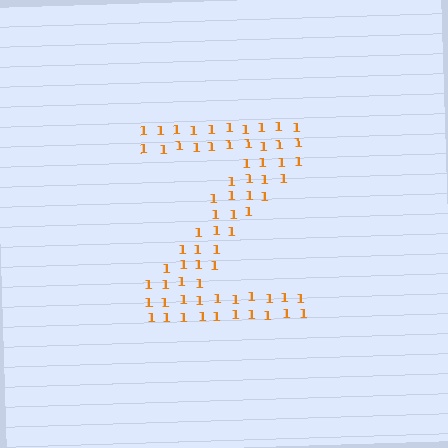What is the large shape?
The large shape is the letter Z.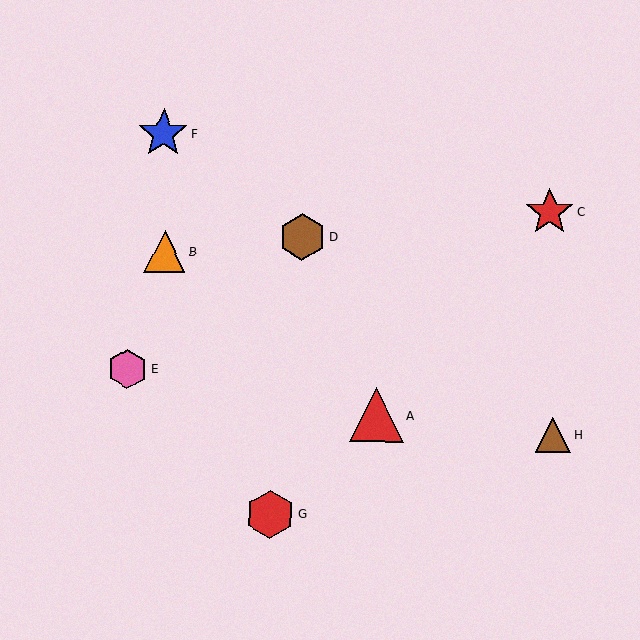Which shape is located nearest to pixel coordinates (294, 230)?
The brown hexagon (labeled D) at (302, 237) is nearest to that location.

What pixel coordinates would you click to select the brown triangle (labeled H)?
Click at (553, 435) to select the brown triangle H.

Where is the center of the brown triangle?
The center of the brown triangle is at (553, 435).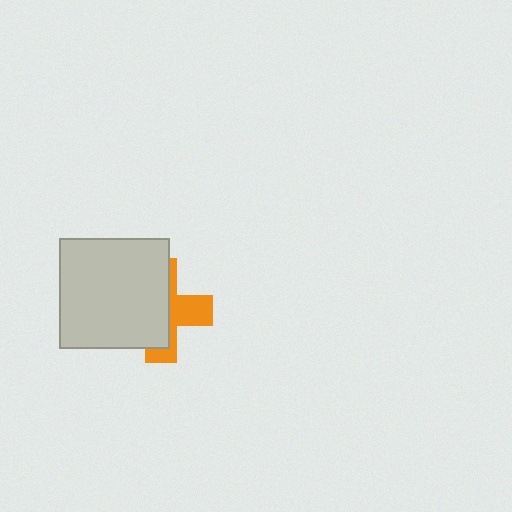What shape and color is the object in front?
The object in front is a light gray square.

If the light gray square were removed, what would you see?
You would see the complete orange cross.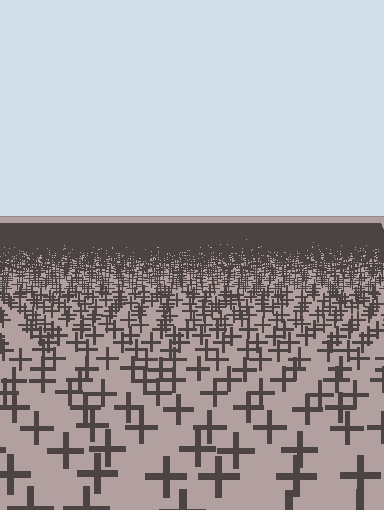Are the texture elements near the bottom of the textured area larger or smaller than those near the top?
Larger. Near the bottom, elements are closer to the viewer and appear at a bigger on-screen size.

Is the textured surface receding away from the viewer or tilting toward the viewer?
The surface is receding away from the viewer. Texture elements get smaller and denser toward the top.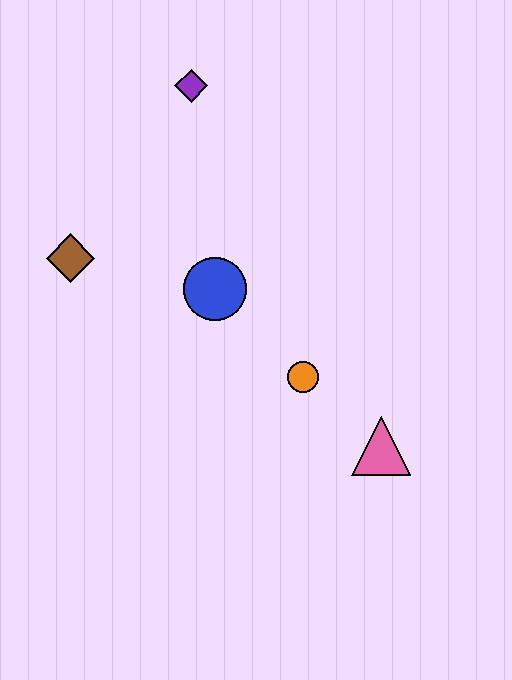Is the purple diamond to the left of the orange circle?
Yes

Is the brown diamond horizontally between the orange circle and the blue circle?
No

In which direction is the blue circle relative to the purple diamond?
The blue circle is below the purple diamond.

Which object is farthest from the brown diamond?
The pink triangle is farthest from the brown diamond.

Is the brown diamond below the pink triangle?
No